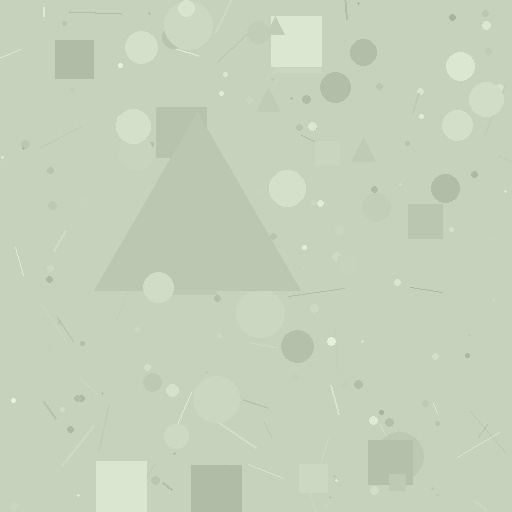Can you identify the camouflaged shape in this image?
The camouflaged shape is a triangle.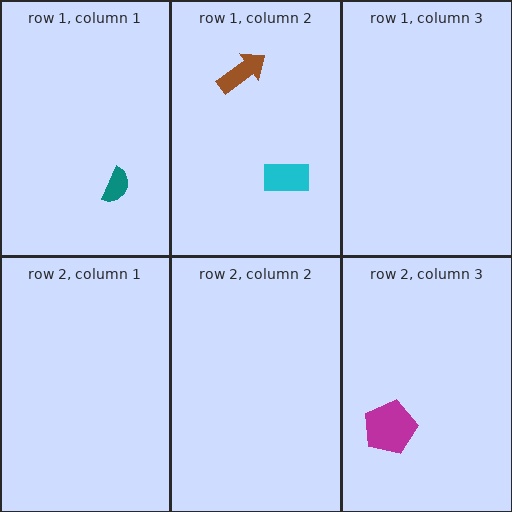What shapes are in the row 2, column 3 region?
The magenta pentagon.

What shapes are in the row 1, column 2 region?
The cyan rectangle, the brown arrow.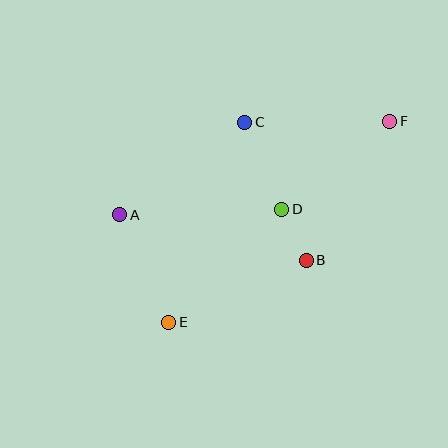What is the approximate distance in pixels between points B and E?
The distance between B and E is approximately 151 pixels.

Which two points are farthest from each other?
Points E and F are farthest from each other.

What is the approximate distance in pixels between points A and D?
The distance between A and D is approximately 163 pixels.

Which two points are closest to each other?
Points B and D are closest to each other.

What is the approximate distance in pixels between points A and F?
The distance between A and F is approximately 286 pixels.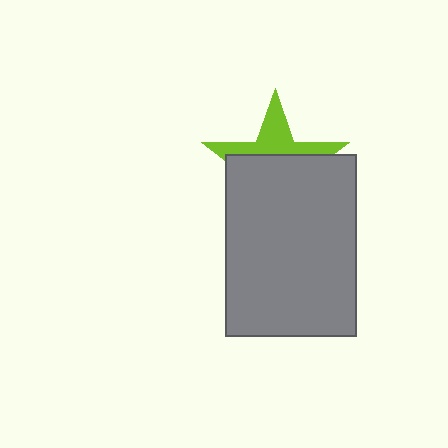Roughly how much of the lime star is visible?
A small part of it is visible (roughly 37%).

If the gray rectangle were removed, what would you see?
You would see the complete lime star.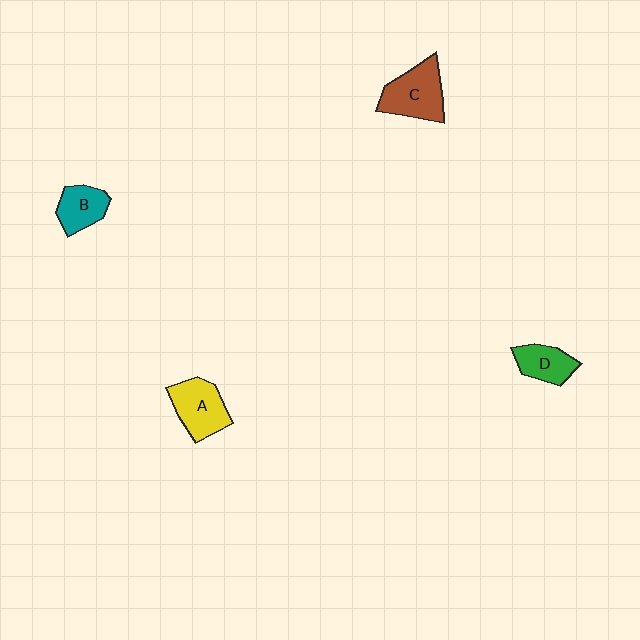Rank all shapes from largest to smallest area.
From largest to smallest: C (brown), A (yellow), B (teal), D (green).